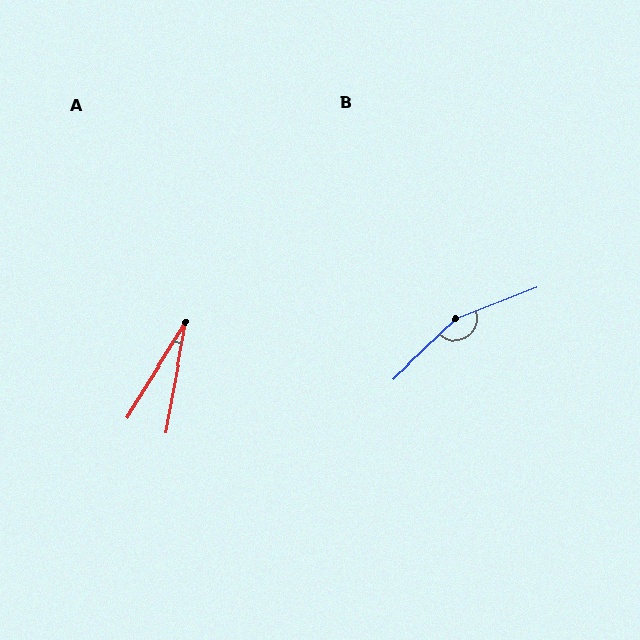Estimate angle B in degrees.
Approximately 158 degrees.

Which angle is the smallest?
A, at approximately 21 degrees.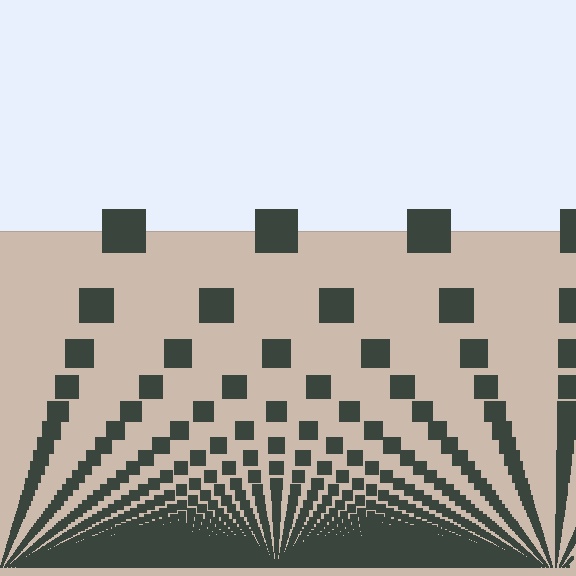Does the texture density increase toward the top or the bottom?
Density increases toward the bottom.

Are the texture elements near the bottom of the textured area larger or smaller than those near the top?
Smaller. The gradient is inverted — elements near the bottom are smaller and denser.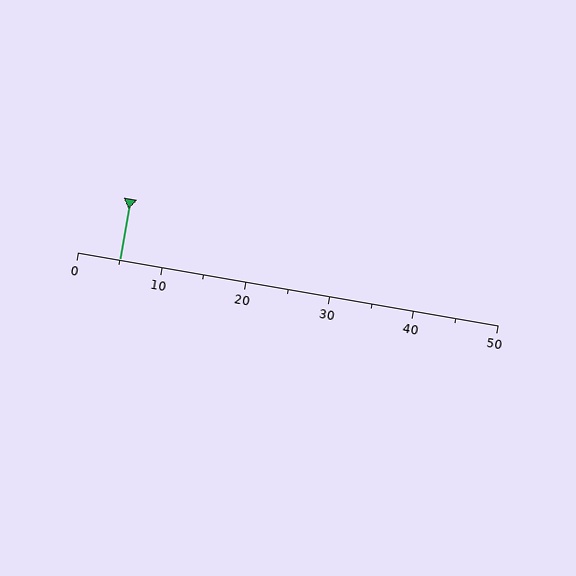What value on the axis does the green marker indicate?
The marker indicates approximately 5.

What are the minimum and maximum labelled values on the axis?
The axis runs from 0 to 50.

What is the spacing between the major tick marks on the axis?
The major ticks are spaced 10 apart.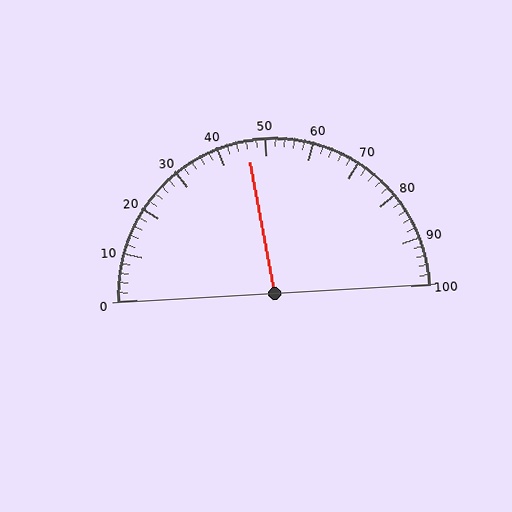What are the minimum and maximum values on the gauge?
The gauge ranges from 0 to 100.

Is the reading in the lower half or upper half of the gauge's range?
The reading is in the lower half of the range (0 to 100).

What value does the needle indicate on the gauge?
The needle indicates approximately 46.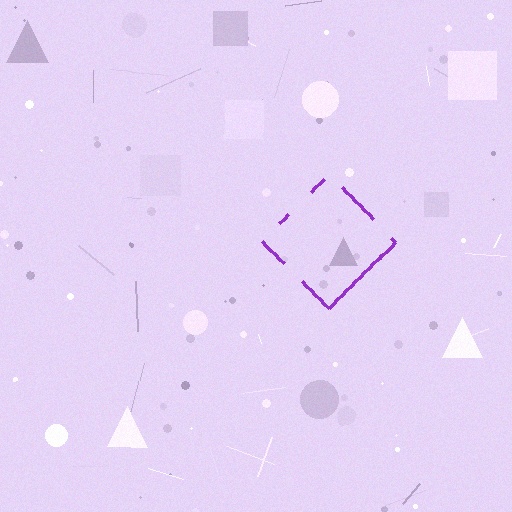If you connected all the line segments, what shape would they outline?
They would outline a diamond.